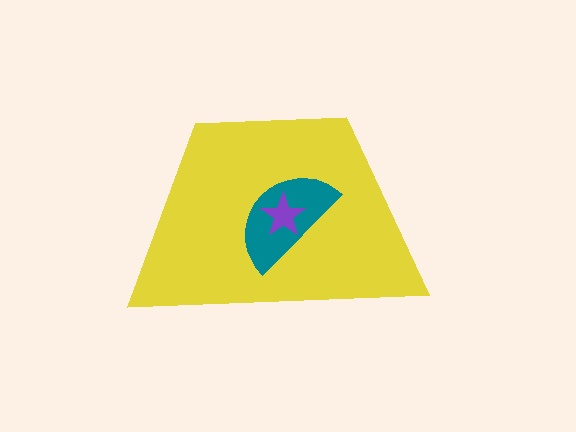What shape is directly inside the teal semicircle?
The purple star.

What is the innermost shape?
The purple star.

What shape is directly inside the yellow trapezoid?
The teal semicircle.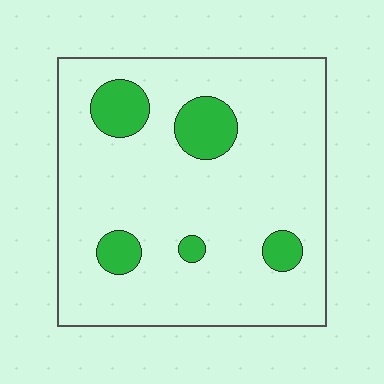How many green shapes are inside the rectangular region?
5.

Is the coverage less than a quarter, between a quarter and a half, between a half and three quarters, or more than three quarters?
Less than a quarter.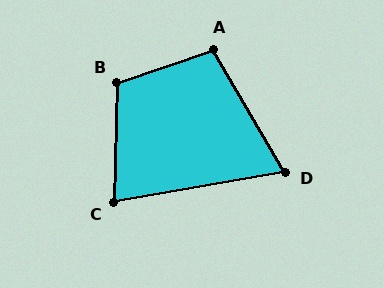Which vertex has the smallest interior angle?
D, at approximately 70 degrees.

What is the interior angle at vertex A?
Approximately 101 degrees (obtuse).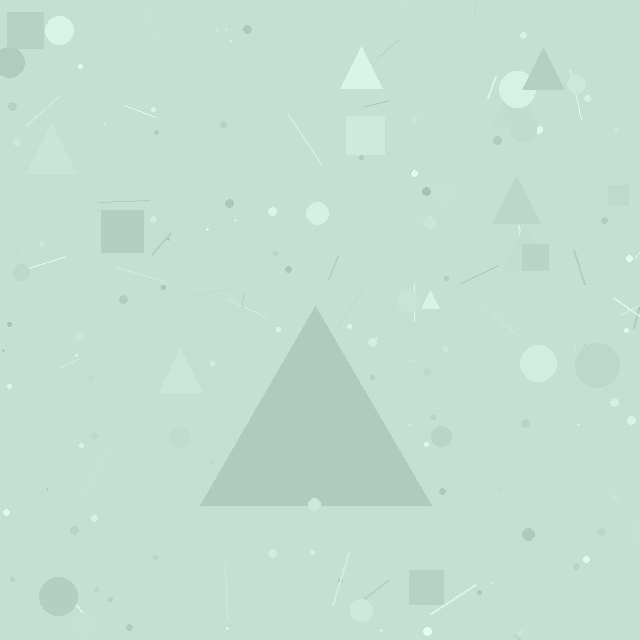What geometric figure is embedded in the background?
A triangle is embedded in the background.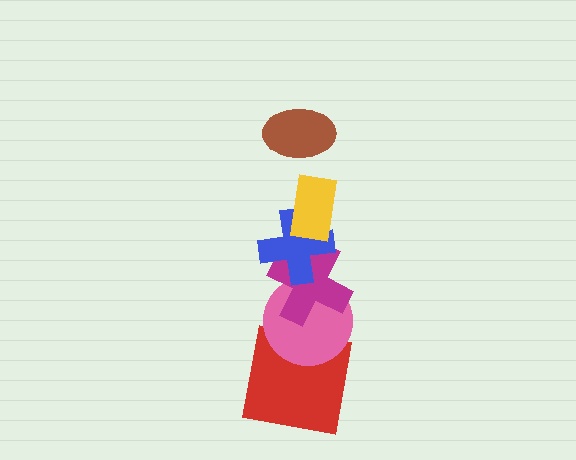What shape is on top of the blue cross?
The yellow rectangle is on top of the blue cross.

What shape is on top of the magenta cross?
The blue cross is on top of the magenta cross.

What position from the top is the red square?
The red square is 6th from the top.